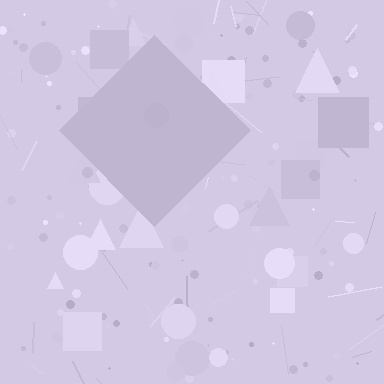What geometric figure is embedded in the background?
A diamond is embedded in the background.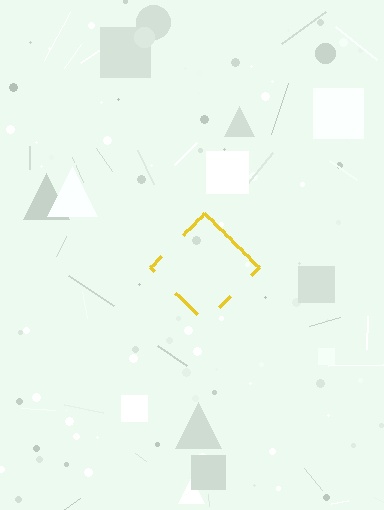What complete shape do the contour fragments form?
The contour fragments form a diamond.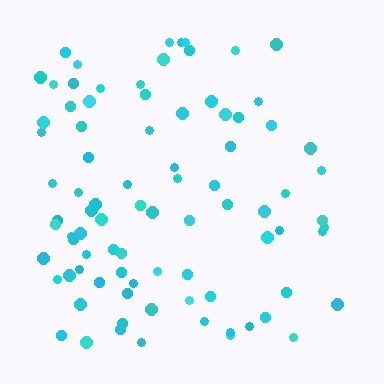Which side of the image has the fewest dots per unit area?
The right.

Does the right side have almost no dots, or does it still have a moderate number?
Still a moderate number, just noticeably fewer than the left.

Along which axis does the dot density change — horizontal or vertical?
Horizontal.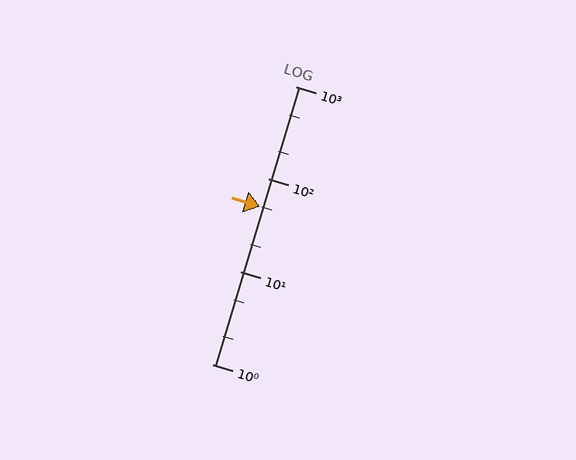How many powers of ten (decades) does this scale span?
The scale spans 3 decades, from 1 to 1000.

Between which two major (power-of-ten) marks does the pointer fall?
The pointer is between 10 and 100.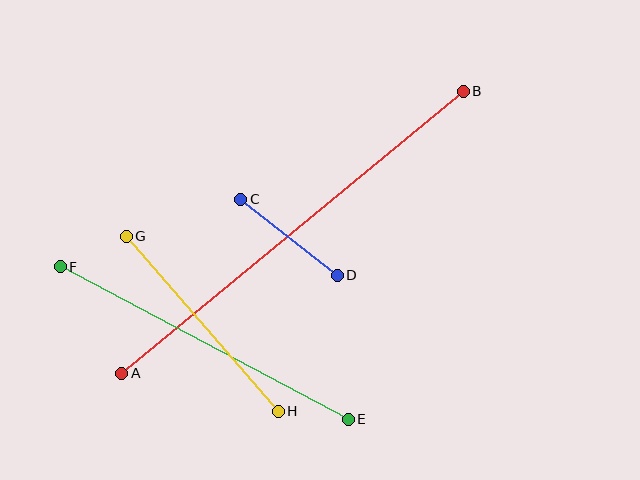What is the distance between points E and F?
The distance is approximately 326 pixels.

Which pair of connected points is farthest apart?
Points A and B are farthest apart.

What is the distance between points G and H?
The distance is approximately 232 pixels.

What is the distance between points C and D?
The distance is approximately 123 pixels.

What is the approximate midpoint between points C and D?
The midpoint is at approximately (289, 237) pixels.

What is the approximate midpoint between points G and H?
The midpoint is at approximately (202, 324) pixels.